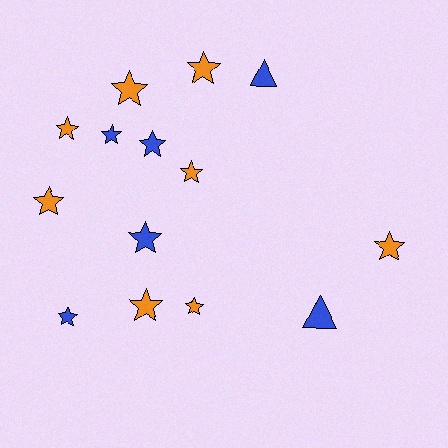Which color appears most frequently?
Orange, with 8 objects.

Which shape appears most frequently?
Star, with 12 objects.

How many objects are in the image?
There are 14 objects.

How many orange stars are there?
There are 8 orange stars.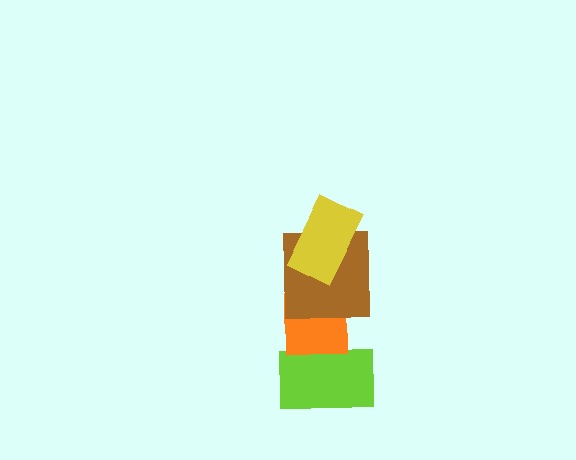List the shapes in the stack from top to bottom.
From top to bottom: the yellow rectangle, the brown square, the orange square, the lime rectangle.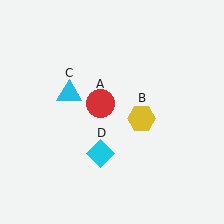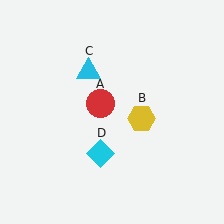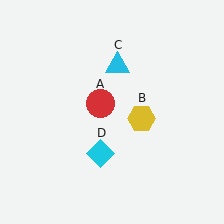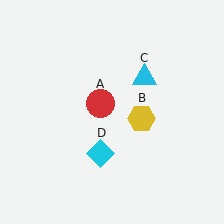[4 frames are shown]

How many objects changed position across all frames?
1 object changed position: cyan triangle (object C).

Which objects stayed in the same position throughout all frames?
Red circle (object A) and yellow hexagon (object B) and cyan diamond (object D) remained stationary.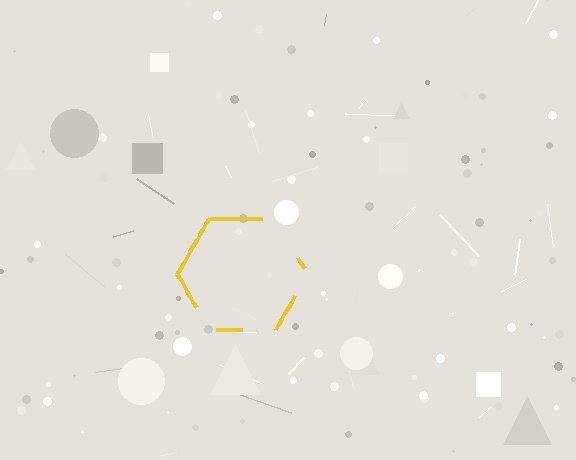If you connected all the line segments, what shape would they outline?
They would outline a hexagon.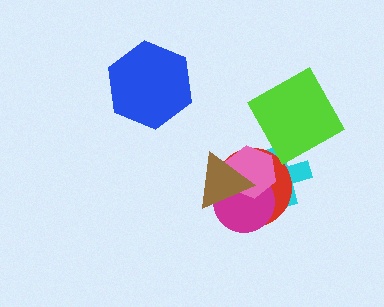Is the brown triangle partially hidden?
No, no other shape covers it.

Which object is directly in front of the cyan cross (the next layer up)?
The red circle is directly in front of the cyan cross.